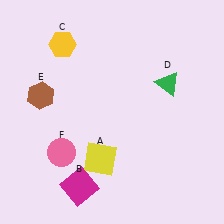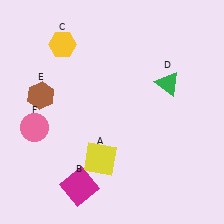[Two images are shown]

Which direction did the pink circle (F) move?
The pink circle (F) moved left.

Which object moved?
The pink circle (F) moved left.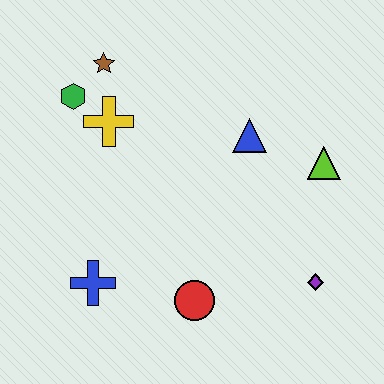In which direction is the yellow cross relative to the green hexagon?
The yellow cross is to the right of the green hexagon.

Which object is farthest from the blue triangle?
The blue cross is farthest from the blue triangle.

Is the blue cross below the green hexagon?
Yes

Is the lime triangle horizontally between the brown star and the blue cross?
No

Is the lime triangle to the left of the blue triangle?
No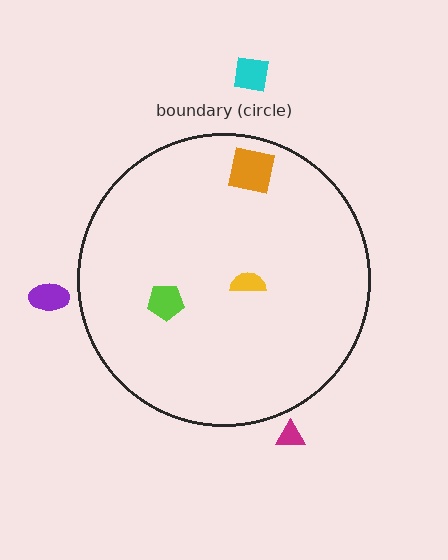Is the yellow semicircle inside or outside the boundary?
Inside.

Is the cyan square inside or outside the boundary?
Outside.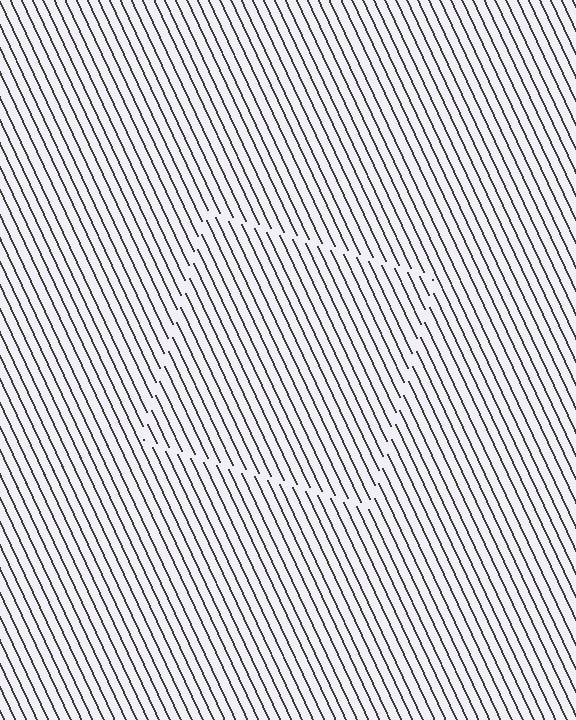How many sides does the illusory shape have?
4 sides — the line-ends trace a square.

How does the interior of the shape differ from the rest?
The interior of the shape contains the same grating, shifted by half a period — the contour is defined by the phase discontinuity where line-ends from the inner and outer gratings abut.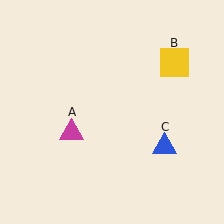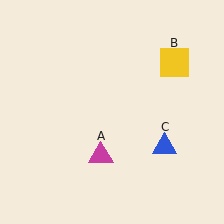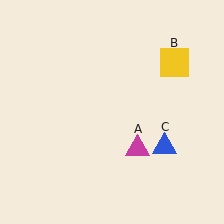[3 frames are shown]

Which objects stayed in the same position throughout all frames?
Yellow square (object B) and blue triangle (object C) remained stationary.